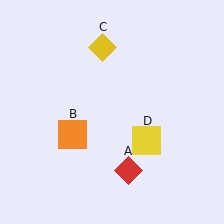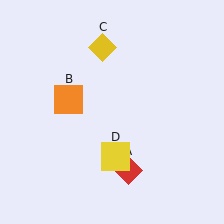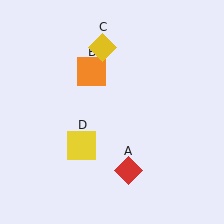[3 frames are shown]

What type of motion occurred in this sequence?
The orange square (object B), yellow square (object D) rotated clockwise around the center of the scene.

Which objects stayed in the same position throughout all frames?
Red diamond (object A) and yellow diamond (object C) remained stationary.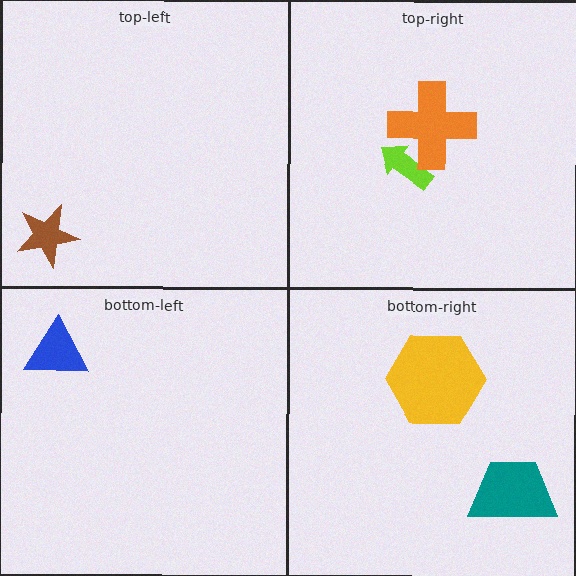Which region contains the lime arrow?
The top-right region.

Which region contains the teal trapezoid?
The bottom-right region.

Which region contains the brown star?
The top-left region.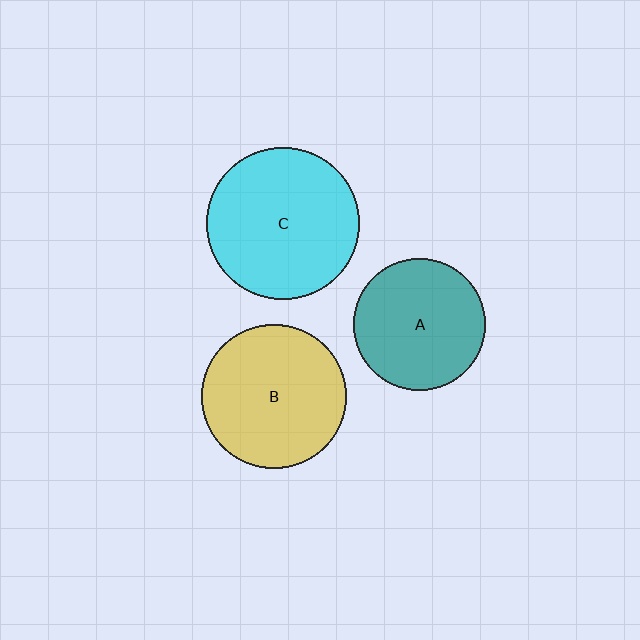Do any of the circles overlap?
No, none of the circles overlap.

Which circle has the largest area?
Circle C (cyan).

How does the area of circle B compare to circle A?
Approximately 1.2 times.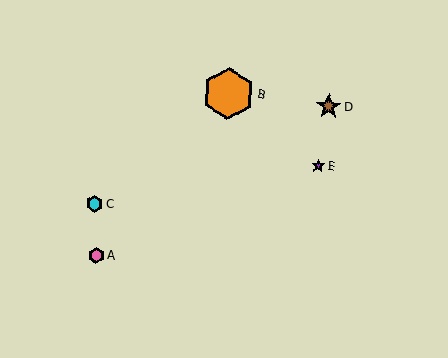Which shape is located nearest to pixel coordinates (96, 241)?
The pink hexagon (labeled A) at (96, 255) is nearest to that location.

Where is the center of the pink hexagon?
The center of the pink hexagon is at (96, 255).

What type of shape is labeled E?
Shape E is a purple star.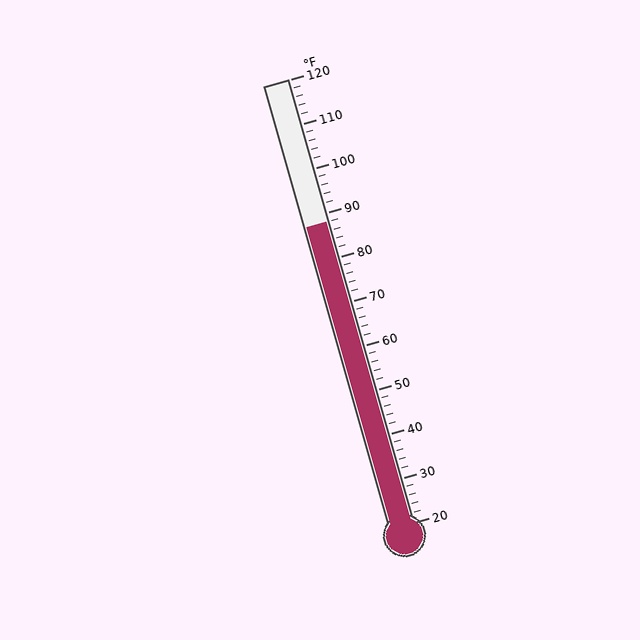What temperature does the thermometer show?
The thermometer shows approximately 88°F.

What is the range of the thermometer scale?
The thermometer scale ranges from 20°F to 120°F.